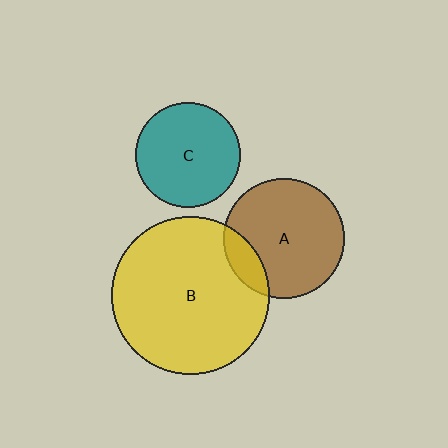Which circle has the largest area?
Circle B (yellow).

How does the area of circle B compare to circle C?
Approximately 2.2 times.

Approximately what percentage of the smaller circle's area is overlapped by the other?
Approximately 15%.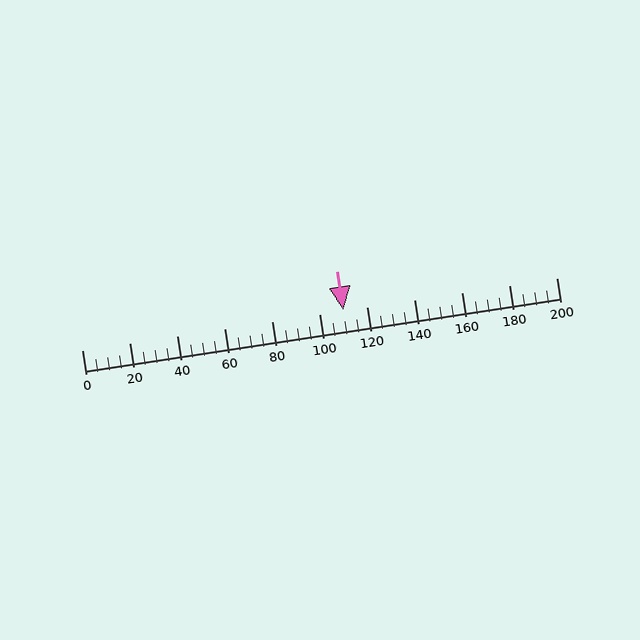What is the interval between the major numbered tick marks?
The major tick marks are spaced 20 units apart.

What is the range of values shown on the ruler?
The ruler shows values from 0 to 200.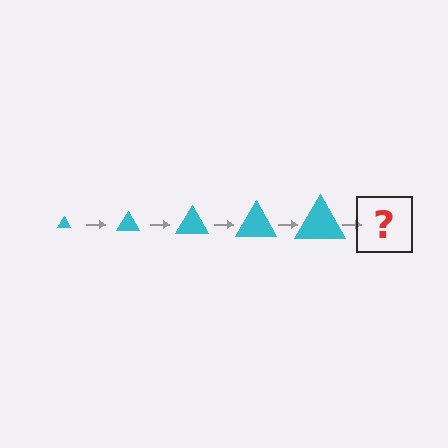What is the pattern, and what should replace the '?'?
The pattern is that the triangle gets progressively larger each step. The '?' should be a cyan triangle, larger than the previous one.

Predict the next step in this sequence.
The next step is a cyan triangle, larger than the previous one.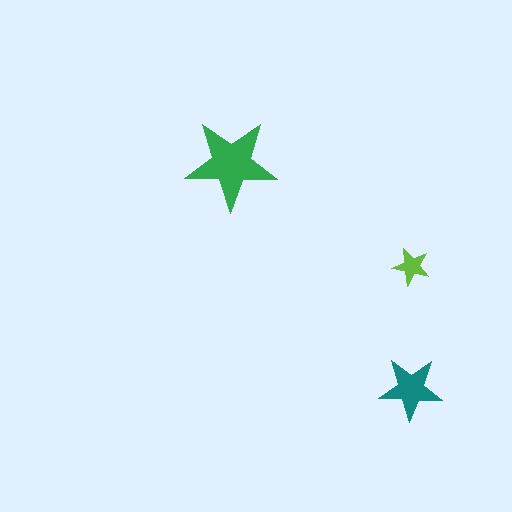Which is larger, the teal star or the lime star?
The teal one.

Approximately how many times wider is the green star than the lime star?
About 2.5 times wider.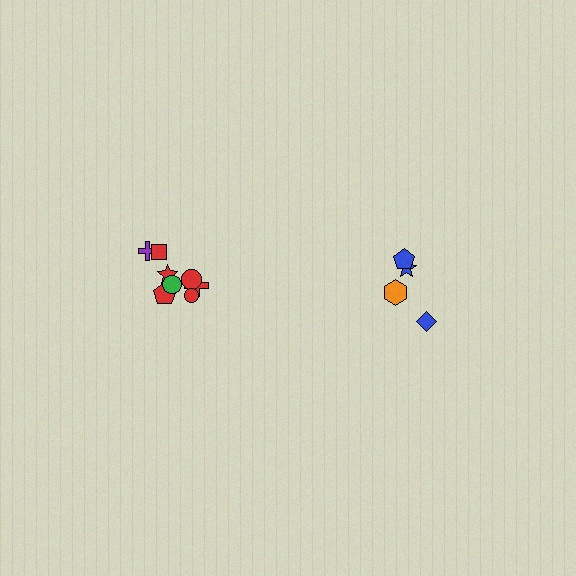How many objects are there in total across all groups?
There are 12 objects.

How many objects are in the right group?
There are 4 objects.